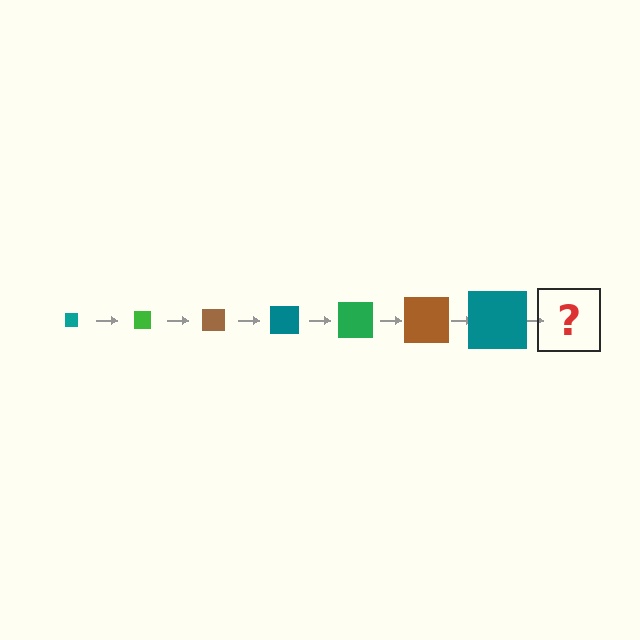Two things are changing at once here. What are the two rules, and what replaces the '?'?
The two rules are that the square grows larger each step and the color cycles through teal, green, and brown. The '?' should be a green square, larger than the previous one.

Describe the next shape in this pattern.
It should be a green square, larger than the previous one.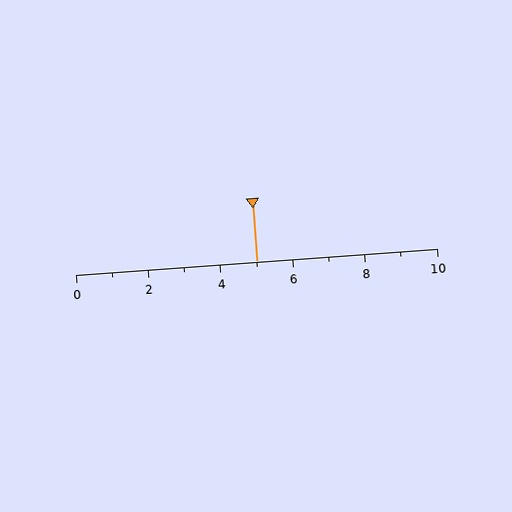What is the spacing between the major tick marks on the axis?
The major ticks are spaced 2 apart.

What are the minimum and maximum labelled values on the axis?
The axis runs from 0 to 10.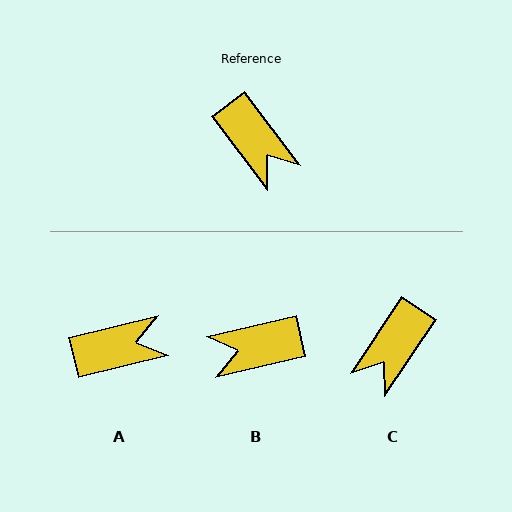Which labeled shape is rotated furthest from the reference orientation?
B, about 114 degrees away.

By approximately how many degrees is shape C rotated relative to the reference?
Approximately 71 degrees clockwise.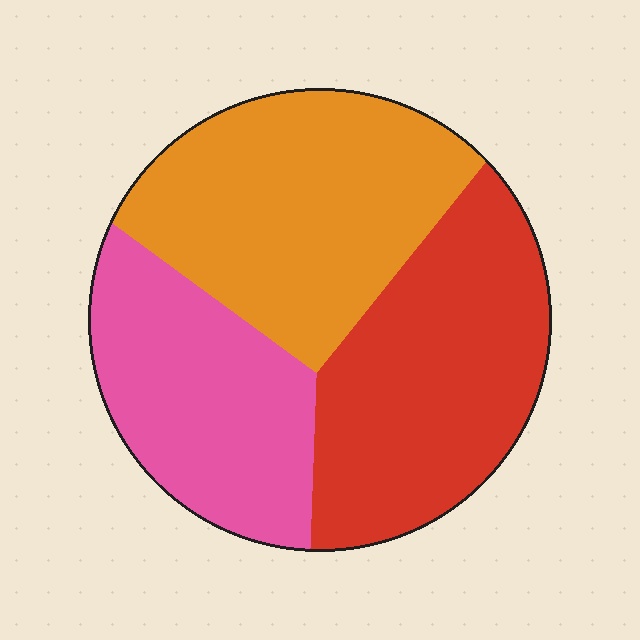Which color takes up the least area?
Pink, at roughly 30%.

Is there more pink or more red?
Red.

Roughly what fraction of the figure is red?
Red covers roughly 35% of the figure.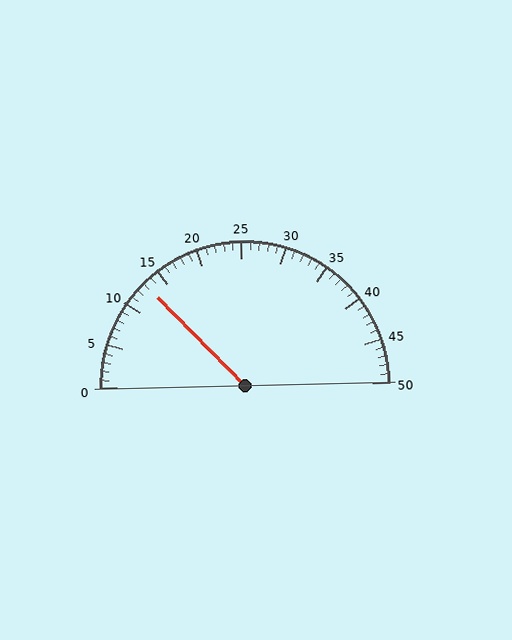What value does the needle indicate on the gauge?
The needle indicates approximately 13.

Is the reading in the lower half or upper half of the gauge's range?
The reading is in the lower half of the range (0 to 50).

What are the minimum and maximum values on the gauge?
The gauge ranges from 0 to 50.